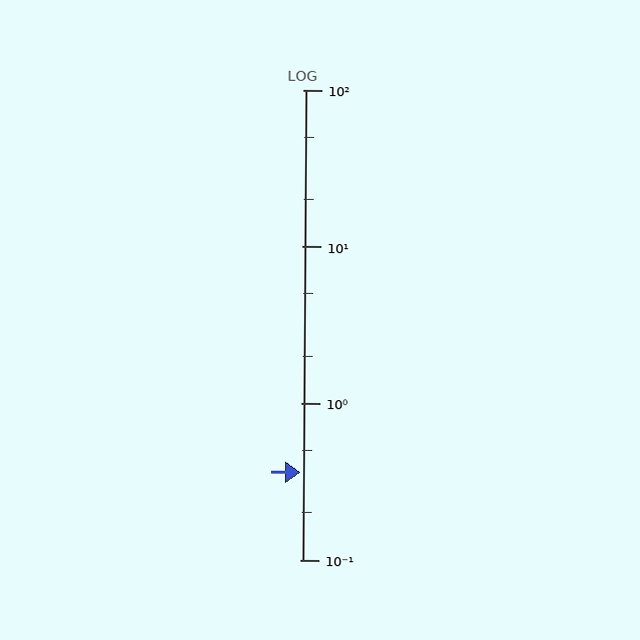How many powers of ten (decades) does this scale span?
The scale spans 3 decades, from 0.1 to 100.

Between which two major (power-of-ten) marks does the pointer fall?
The pointer is between 0.1 and 1.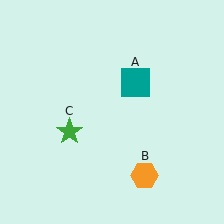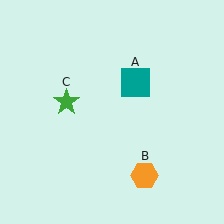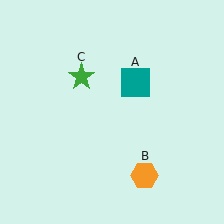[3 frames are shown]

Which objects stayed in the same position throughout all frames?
Teal square (object A) and orange hexagon (object B) remained stationary.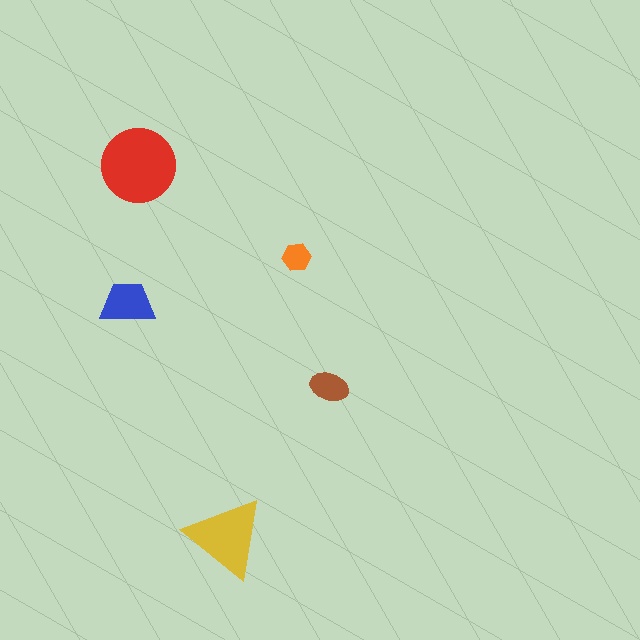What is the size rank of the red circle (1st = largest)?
1st.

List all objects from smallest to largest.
The orange hexagon, the brown ellipse, the blue trapezoid, the yellow triangle, the red circle.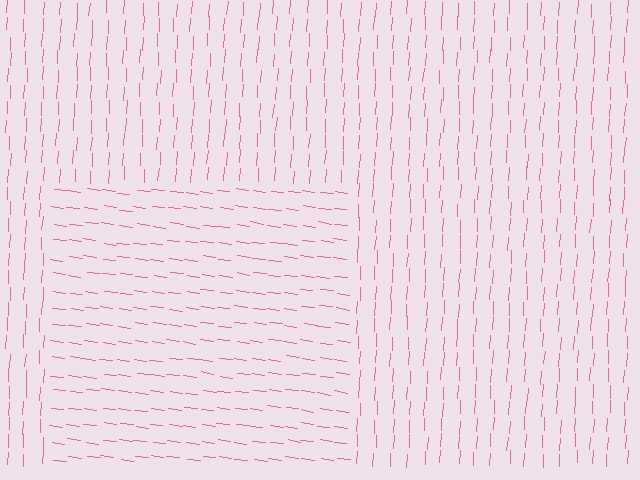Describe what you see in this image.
The image is filled with small pink line segments. A rectangle region in the image has lines oriented differently from the surrounding lines, creating a visible texture boundary.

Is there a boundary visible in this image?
Yes, there is a texture boundary formed by a change in line orientation.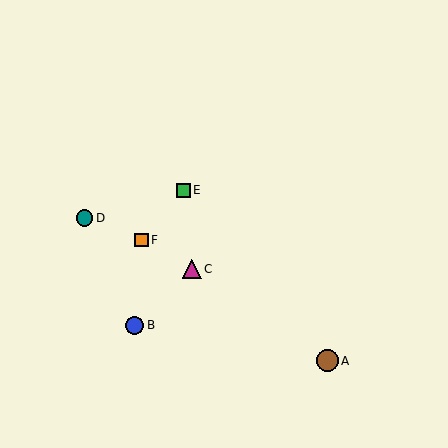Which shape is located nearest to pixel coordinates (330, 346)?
The brown circle (labeled A) at (327, 361) is nearest to that location.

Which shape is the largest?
The brown circle (labeled A) is the largest.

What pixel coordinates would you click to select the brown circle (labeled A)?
Click at (327, 361) to select the brown circle A.